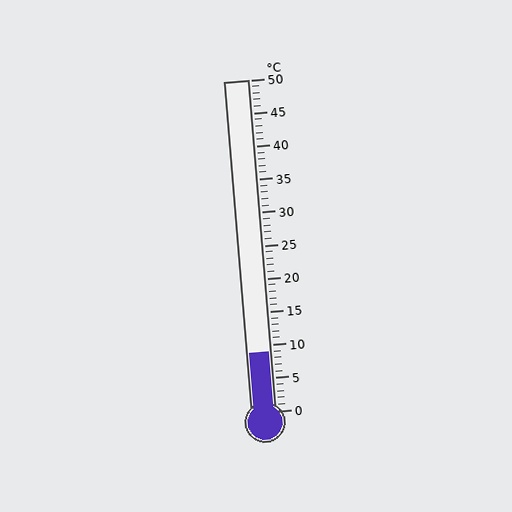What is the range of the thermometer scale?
The thermometer scale ranges from 0°C to 50°C.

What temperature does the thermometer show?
The thermometer shows approximately 9°C.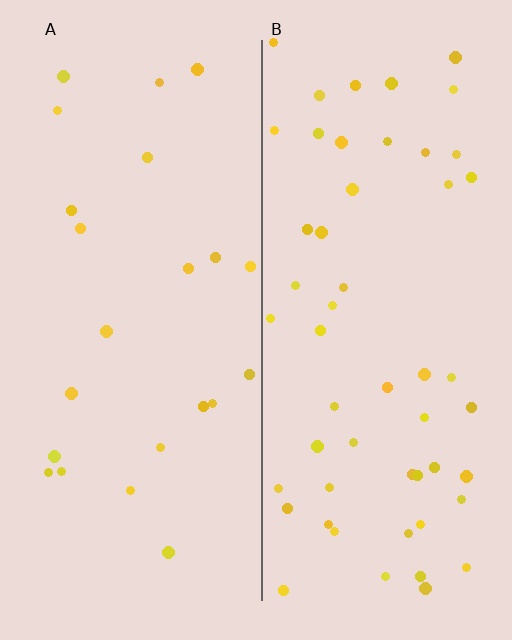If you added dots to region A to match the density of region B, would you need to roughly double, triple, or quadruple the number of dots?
Approximately double.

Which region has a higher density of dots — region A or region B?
B (the right).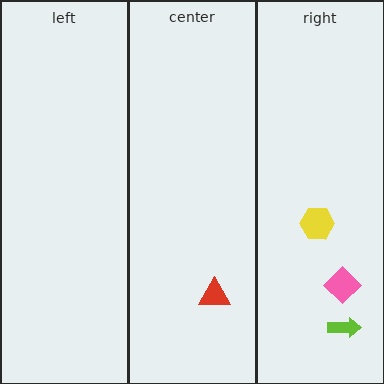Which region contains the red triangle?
The center region.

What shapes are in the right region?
The yellow hexagon, the lime arrow, the pink diamond.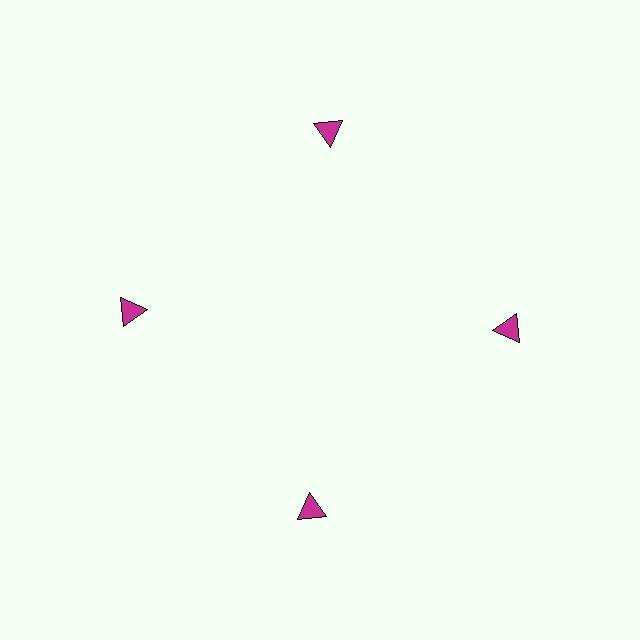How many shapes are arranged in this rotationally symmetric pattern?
There are 4 shapes, arranged in 4 groups of 1.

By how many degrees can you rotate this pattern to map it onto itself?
The pattern maps onto itself every 90 degrees of rotation.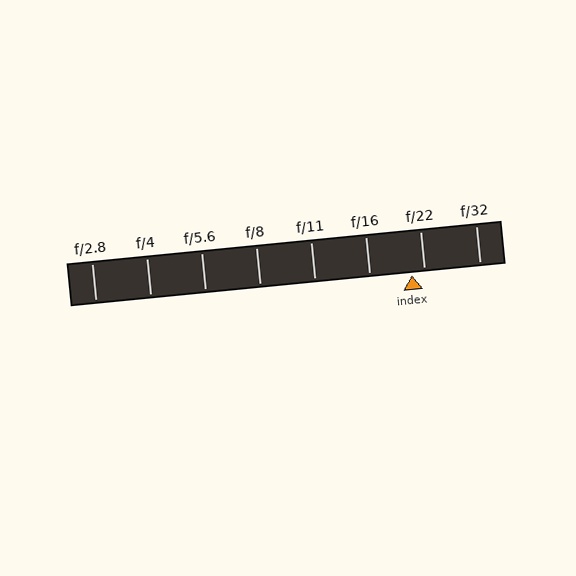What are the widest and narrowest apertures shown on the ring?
The widest aperture shown is f/2.8 and the narrowest is f/32.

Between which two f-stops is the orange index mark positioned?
The index mark is between f/16 and f/22.